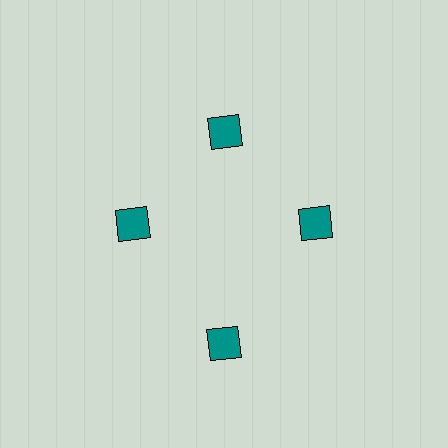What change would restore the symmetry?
The symmetry would be restored by moving it inward, back onto the ring so that all 4 squares sit at equal angles and equal distance from the center.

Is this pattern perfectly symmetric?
No. The 4 teal squares are arranged in a ring, but one element near the 6 o'clock position is pushed outward from the center, breaking the 4-fold rotational symmetry.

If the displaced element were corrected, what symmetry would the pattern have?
It would have 4-fold rotational symmetry — the pattern would map onto itself every 90 degrees.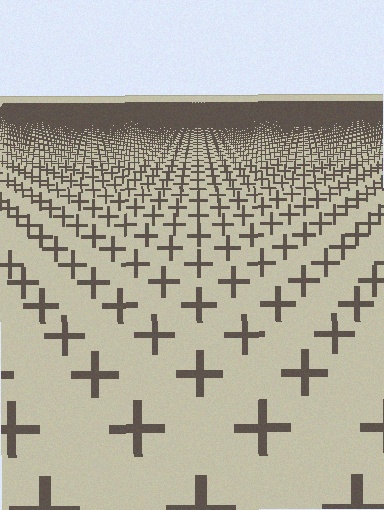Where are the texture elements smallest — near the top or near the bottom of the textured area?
Near the top.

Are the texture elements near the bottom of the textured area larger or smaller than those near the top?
Larger. Near the bottom, elements are closer to the viewer and appear at a bigger on-screen size.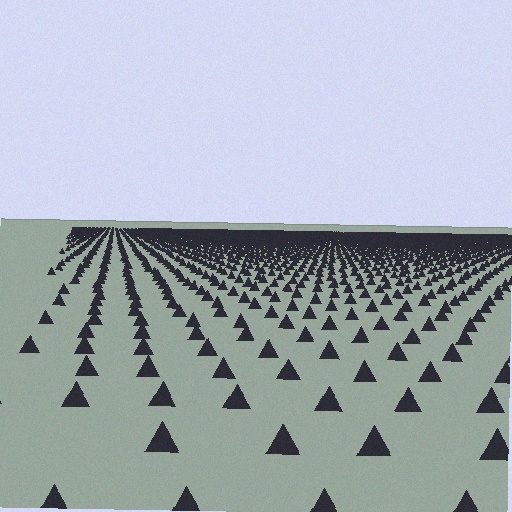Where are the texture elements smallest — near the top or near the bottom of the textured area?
Near the top.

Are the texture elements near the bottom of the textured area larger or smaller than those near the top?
Larger. Near the bottom, elements are closer to the viewer and appear at a bigger on-screen size.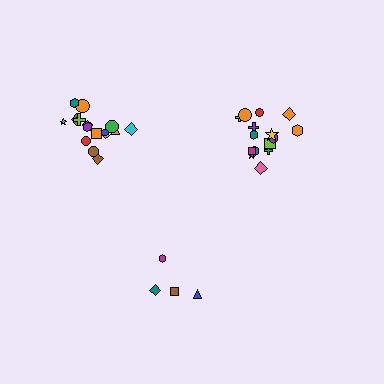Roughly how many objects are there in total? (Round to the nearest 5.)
Roughly 35 objects in total.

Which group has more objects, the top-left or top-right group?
The top-left group.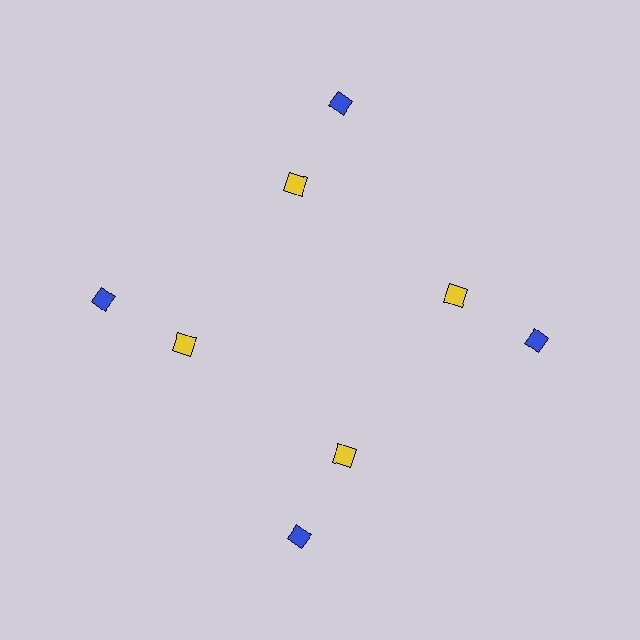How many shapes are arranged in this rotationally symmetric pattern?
There are 8 shapes, arranged in 4 groups of 2.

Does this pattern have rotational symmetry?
Yes, this pattern has 4-fold rotational symmetry. It looks the same after rotating 90 degrees around the center.